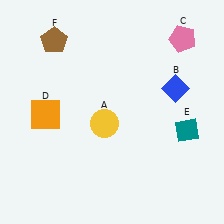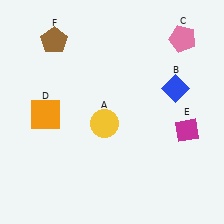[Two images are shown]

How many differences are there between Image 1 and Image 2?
There is 1 difference between the two images.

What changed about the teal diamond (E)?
In Image 1, E is teal. In Image 2, it changed to magenta.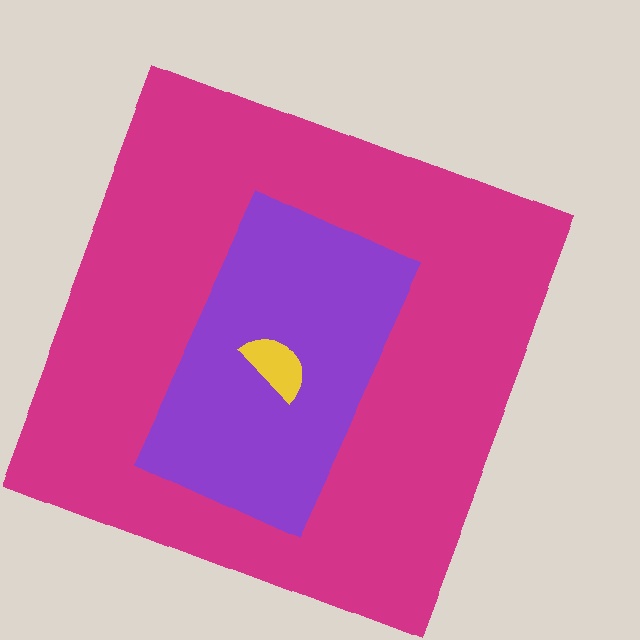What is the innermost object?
The yellow semicircle.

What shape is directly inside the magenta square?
The purple rectangle.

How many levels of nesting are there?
3.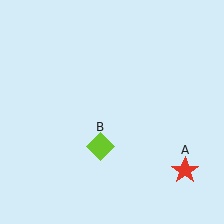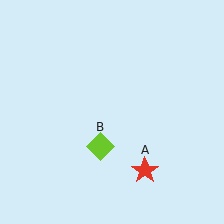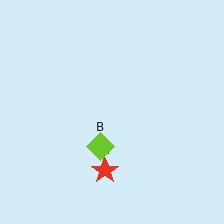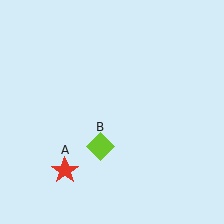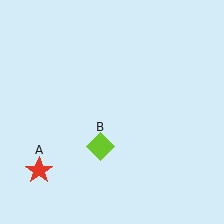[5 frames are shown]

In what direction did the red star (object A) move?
The red star (object A) moved left.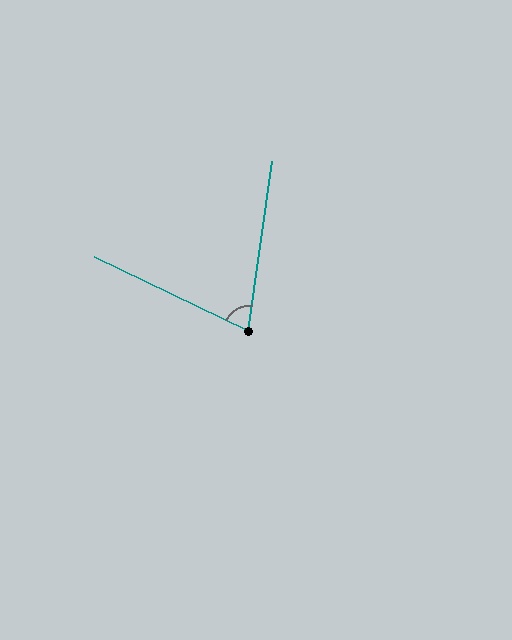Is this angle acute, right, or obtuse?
It is acute.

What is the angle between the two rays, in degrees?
Approximately 72 degrees.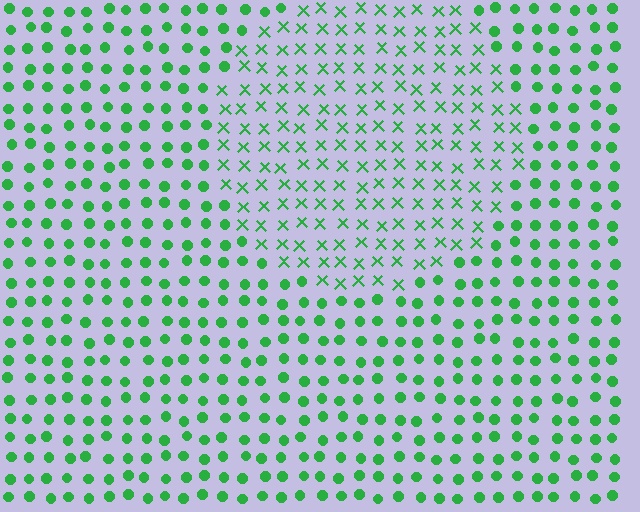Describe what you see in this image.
The image is filled with small green elements arranged in a uniform grid. A circle-shaped region contains X marks, while the surrounding area contains circles. The boundary is defined purely by the change in element shape.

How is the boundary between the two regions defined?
The boundary is defined by a change in element shape: X marks inside vs. circles outside. All elements share the same color and spacing.